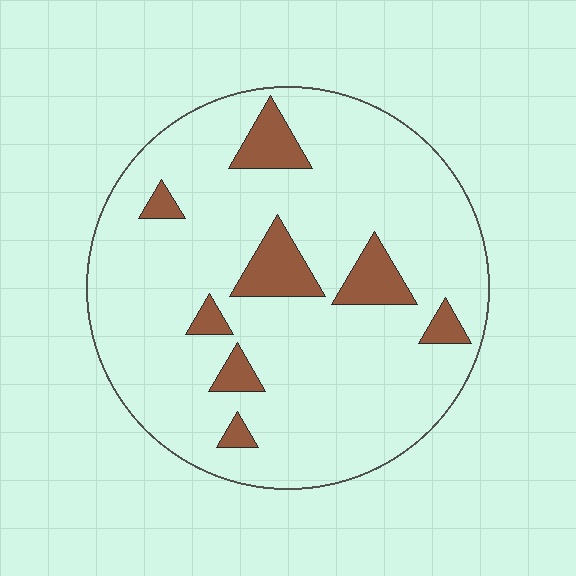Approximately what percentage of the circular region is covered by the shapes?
Approximately 15%.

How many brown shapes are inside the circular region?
8.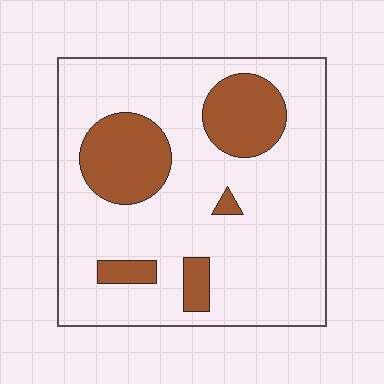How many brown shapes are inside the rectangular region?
5.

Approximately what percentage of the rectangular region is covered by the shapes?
Approximately 20%.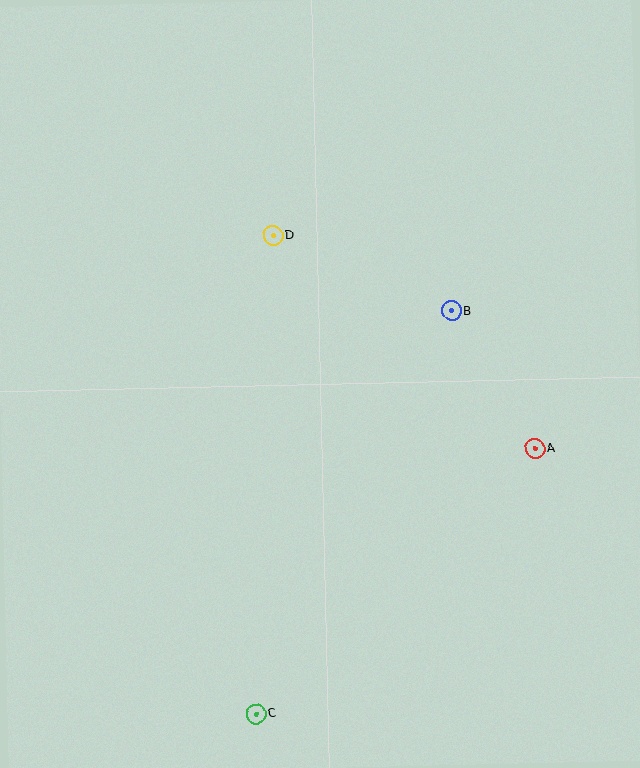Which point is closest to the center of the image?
Point B at (451, 311) is closest to the center.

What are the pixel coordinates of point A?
Point A is at (535, 448).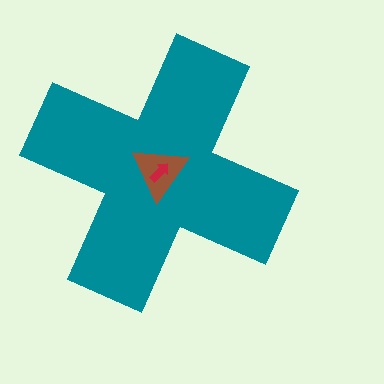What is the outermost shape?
The teal cross.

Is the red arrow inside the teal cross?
Yes.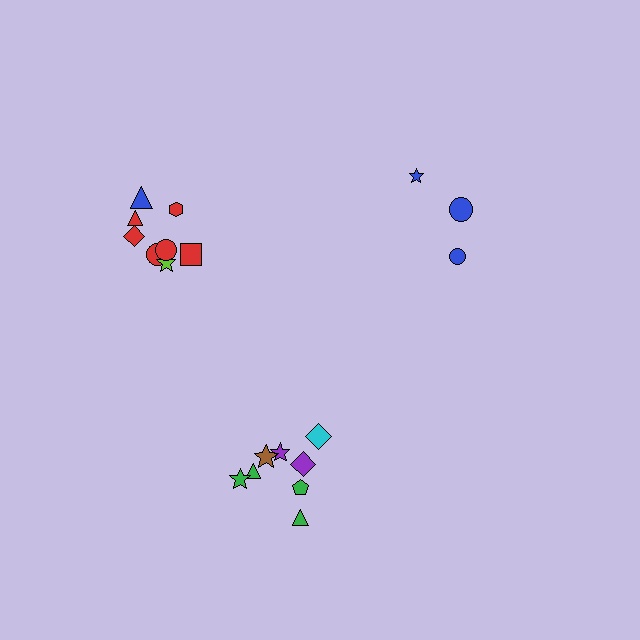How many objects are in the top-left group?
There are 8 objects.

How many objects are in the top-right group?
There are 3 objects.